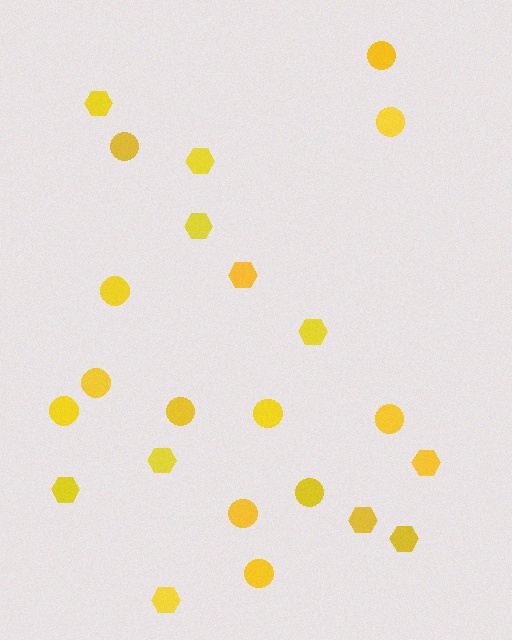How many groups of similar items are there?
There are 2 groups: one group of circles (12) and one group of hexagons (11).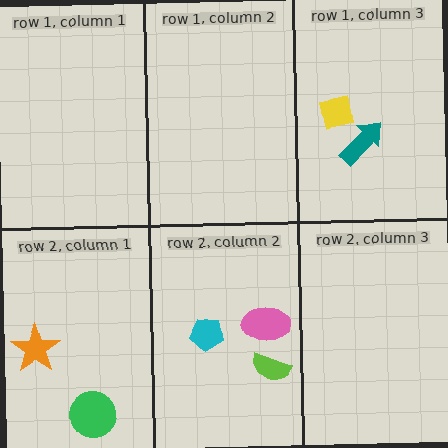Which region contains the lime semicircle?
The row 2, column 2 region.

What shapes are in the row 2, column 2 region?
The cyan pentagon, the lime semicircle, the pink ellipse.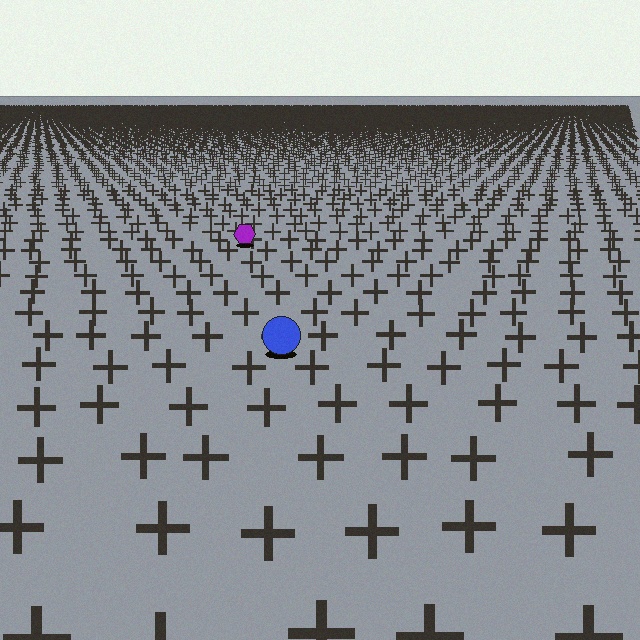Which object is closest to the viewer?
The blue circle is closest. The texture marks near it are larger and more spread out.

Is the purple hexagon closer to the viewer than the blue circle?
No. The blue circle is closer — you can tell from the texture gradient: the ground texture is coarser near it.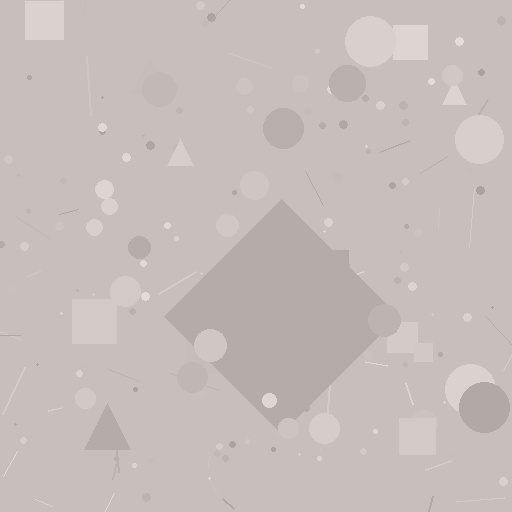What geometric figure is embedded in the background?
A diamond is embedded in the background.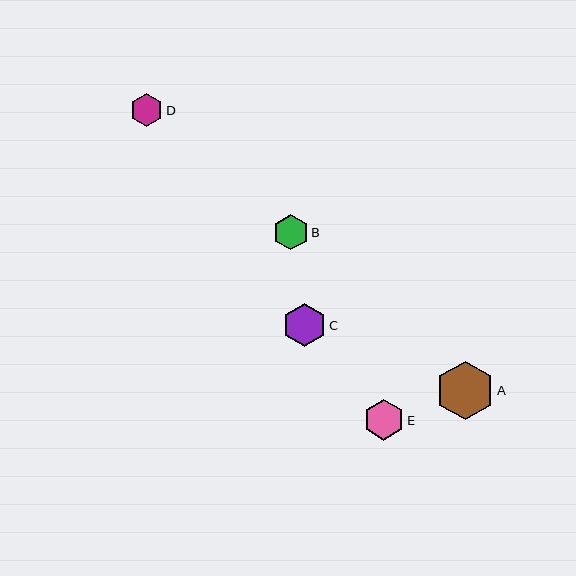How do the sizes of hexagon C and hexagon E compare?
Hexagon C and hexagon E are approximately the same size.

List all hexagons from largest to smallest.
From largest to smallest: A, C, E, B, D.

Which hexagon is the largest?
Hexagon A is the largest with a size of approximately 58 pixels.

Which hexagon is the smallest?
Hexagon D is the smallest with a size of approximately 33 pixels.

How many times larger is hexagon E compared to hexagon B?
Hexagon E is approximately 1.1 times the size of hexagon B.